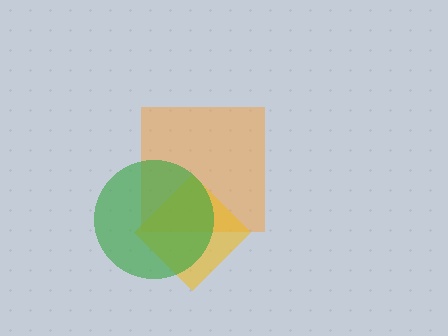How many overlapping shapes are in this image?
There are 3 overlapping shapes in the image.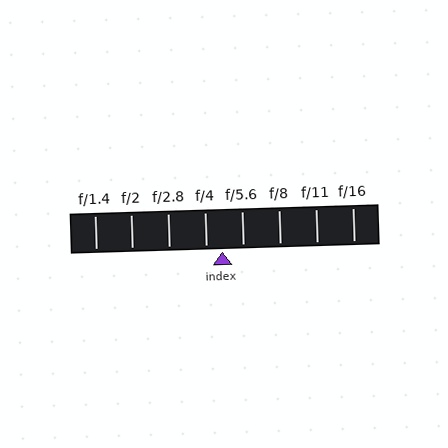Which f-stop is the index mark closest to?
The index mark is closest to f/4.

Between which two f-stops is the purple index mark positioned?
The index mark is between f/4 and f/5.6.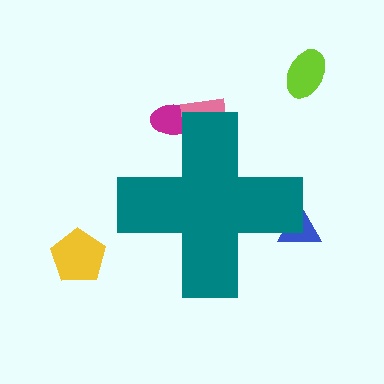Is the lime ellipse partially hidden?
No, the lime ellipse is fully visible.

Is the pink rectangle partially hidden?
Yes, the pink rectangle is partially hidden behind the teal cross.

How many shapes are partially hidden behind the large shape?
3 shapes are partially hidden.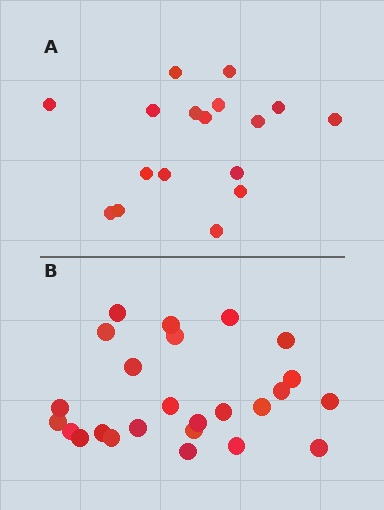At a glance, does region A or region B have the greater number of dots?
Region B (the bottom region) has more dots.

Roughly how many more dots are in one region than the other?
Region B has roughly 8 or so more dots than region A.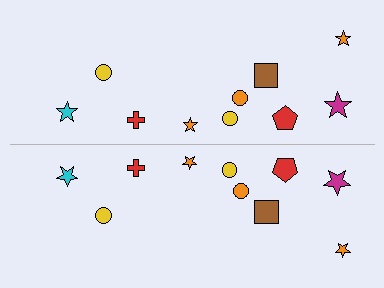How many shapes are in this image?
There are 20 shapes in this image.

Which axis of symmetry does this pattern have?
The pattern has a horizontal axis of symmetry running through the center of the image.